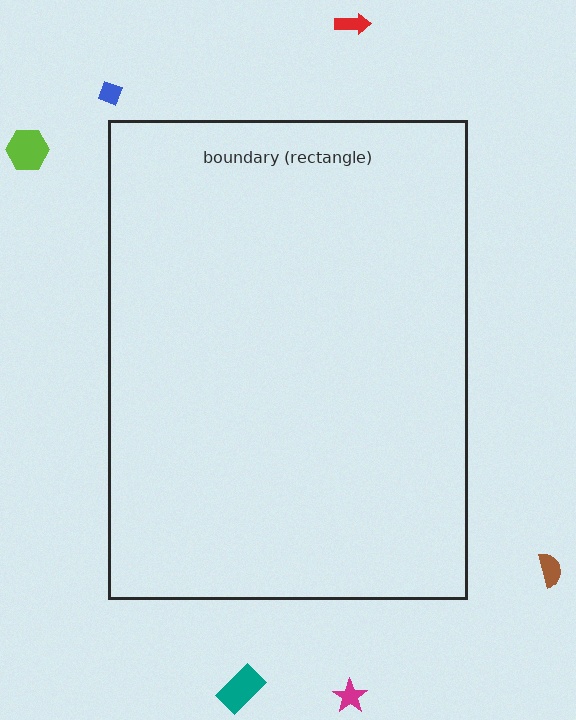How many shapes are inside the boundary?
0 inside, 6 outside.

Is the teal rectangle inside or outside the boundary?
Outside.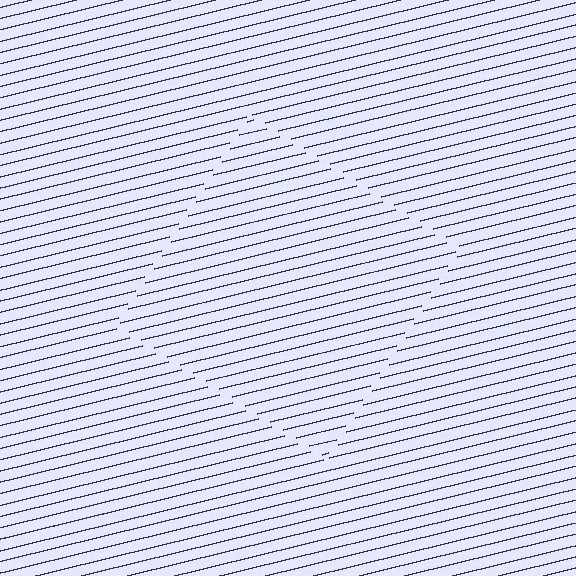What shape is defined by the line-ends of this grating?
An illusory square. The interior of the shape contains the same grating, shifted by half a period — the contour is defined by the phase discontinuity where line-ends from the inner and outer gratings abut.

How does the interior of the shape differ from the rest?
The interior of the shape contains the same grating, shifted by half a period — the contour is defined by the phase discontinuity where line-ends from the inner and outer gratings abut.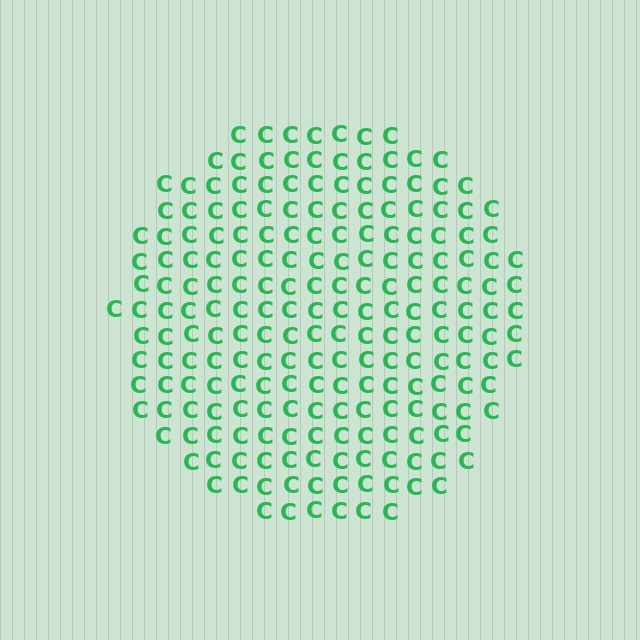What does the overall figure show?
The overall figure shows a circle.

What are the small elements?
The small elements are letter C's.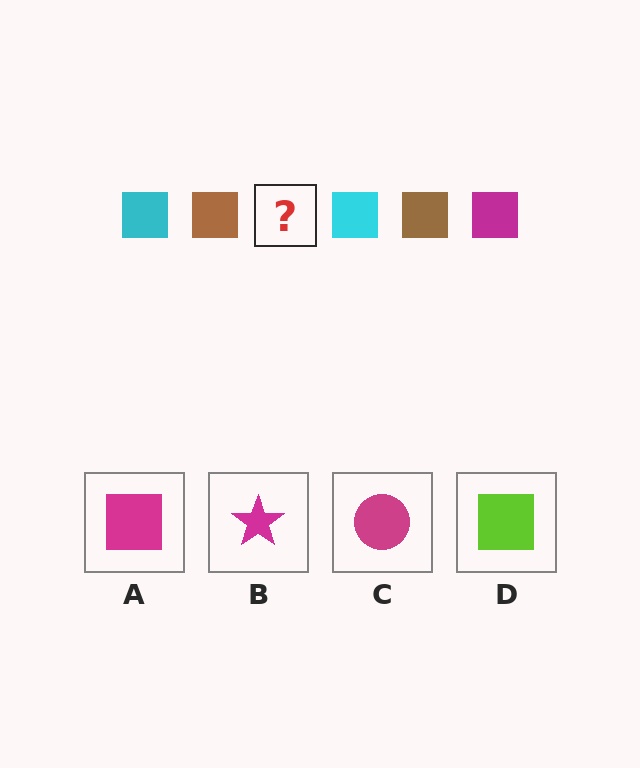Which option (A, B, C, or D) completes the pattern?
A.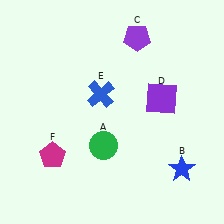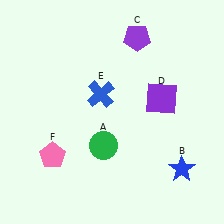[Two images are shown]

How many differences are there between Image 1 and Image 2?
There is 1 difference between the two images.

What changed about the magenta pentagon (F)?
In Image 1, F is magenta. In Image 2, it changed to pink.